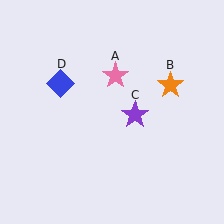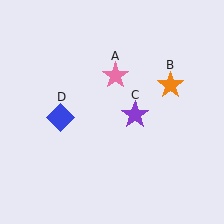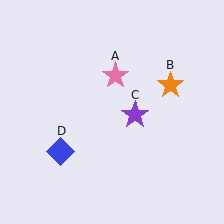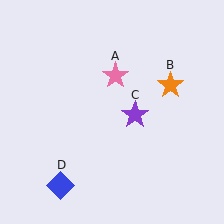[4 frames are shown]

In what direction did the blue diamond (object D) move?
The blue diamond (object D) moved down.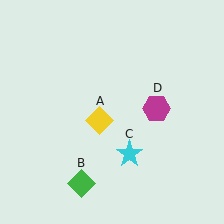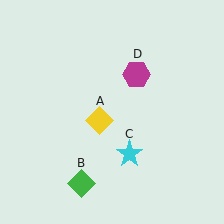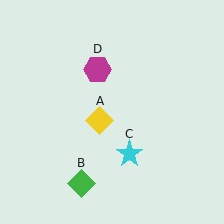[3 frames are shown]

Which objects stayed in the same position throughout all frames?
Yellow diamond (object A) and green diamond (object B) and cyan star (object C) remained stationary.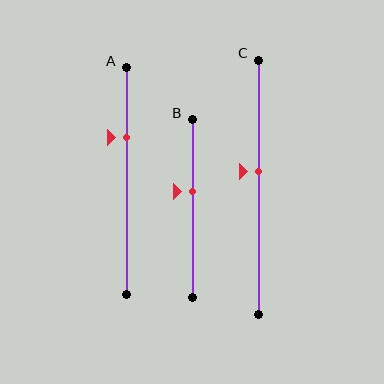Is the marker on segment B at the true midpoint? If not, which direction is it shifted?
No, the marker on segment B is shifted upward by about 10% of the segment length.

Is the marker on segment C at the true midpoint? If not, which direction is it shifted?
No, the marker on segment C is shifted upward by about 6% of the segment length.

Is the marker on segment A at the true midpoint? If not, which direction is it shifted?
No, the marker on segment A is shifted upward by about 19% of the segment length.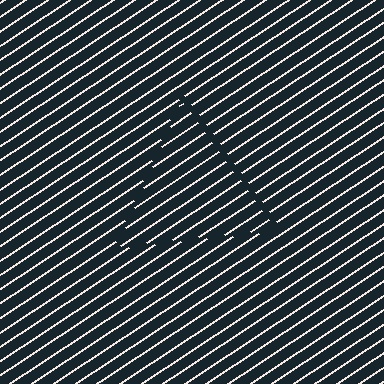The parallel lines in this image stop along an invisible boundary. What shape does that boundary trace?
An illusory triangle. The interior of the shape contains the same grating, shifted by half a period — the contour is defined by the phase discontinuity where line-ends from the inner and outer gratings abut.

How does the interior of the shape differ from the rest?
The interior of the shape contains the same grating, shifted by half a period — the contour is defined by the phase discontinuity where line-ends from the inner and outer gratings abut.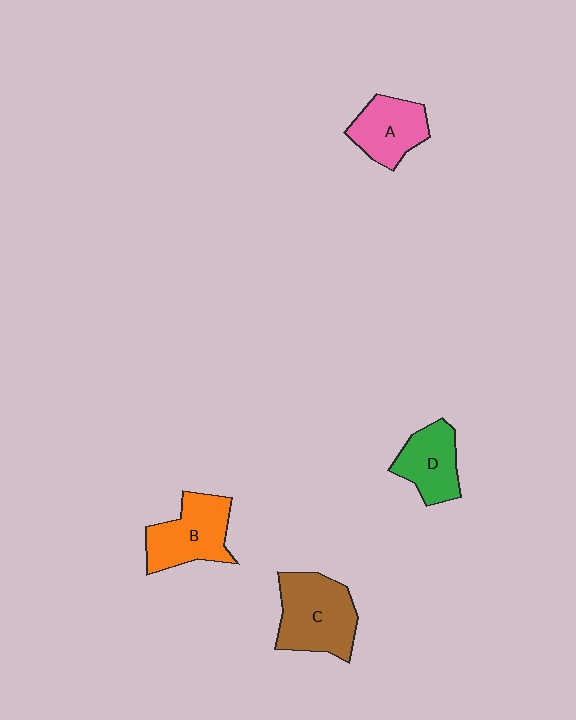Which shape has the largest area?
Shape C (brown).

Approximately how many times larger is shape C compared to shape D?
Approximately 1.5 times.